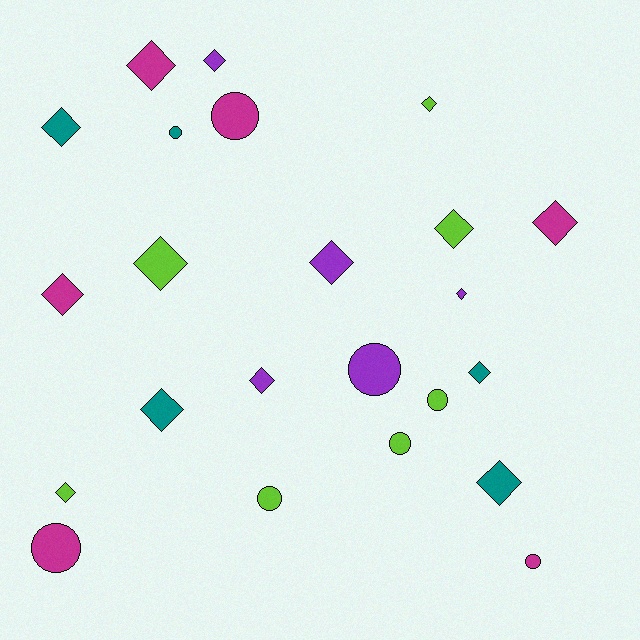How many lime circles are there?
There are 3 lime circles.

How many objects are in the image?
There are 23 objects.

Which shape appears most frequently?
Diamond, with 15 objects.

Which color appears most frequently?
Lime, with 7 objects.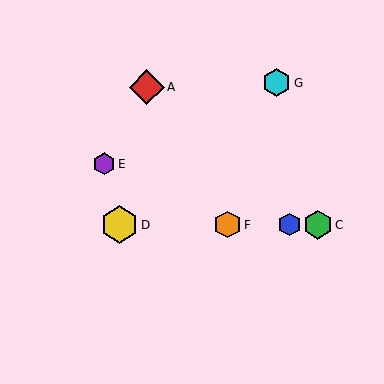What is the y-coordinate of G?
Object G is at y≈83.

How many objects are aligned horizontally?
4 objects (B, C, D, F) are aligned horizontally.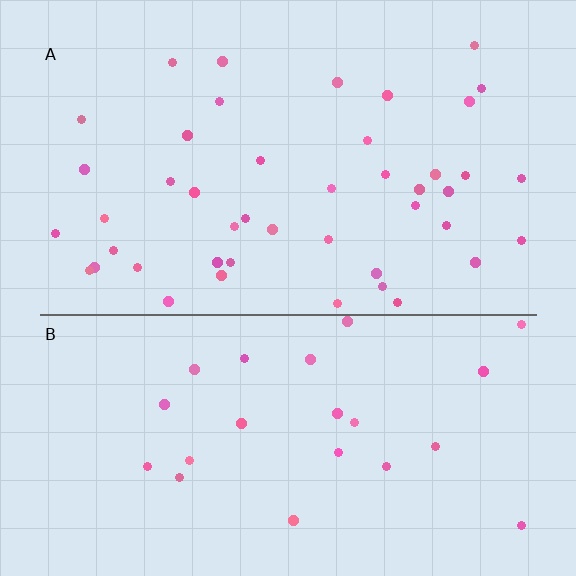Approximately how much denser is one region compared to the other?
Approximately 2.0× — region A over region B.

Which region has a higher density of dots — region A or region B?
A (the top).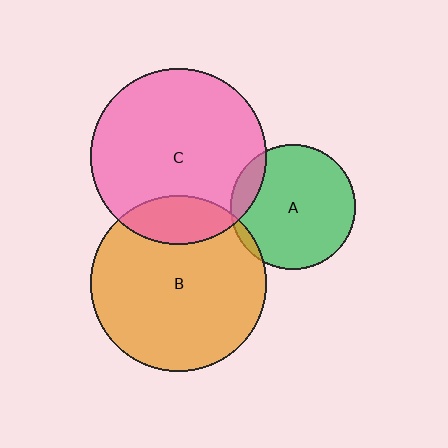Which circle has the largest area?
Circle B (orange).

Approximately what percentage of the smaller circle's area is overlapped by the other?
Approximately 15%.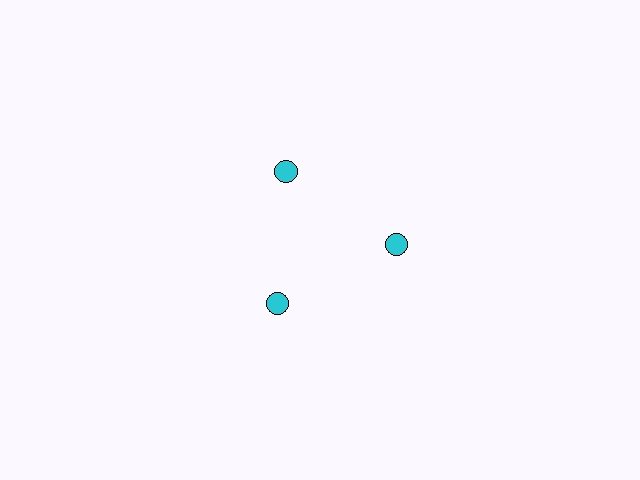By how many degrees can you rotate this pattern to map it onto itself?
The pattern maps onto itself every 120 degrees of rotation.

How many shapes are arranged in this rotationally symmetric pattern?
There are 3 shapes, arranged in 3 groups of 1.